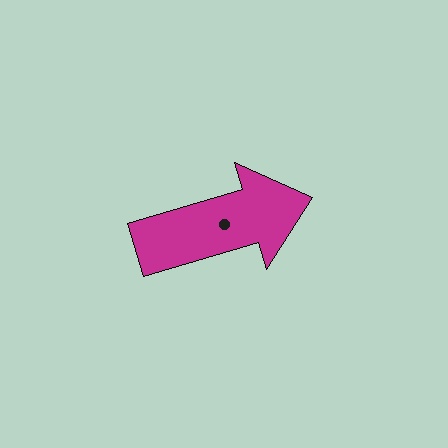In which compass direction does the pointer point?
East.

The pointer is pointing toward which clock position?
Roughly 2 o'clock.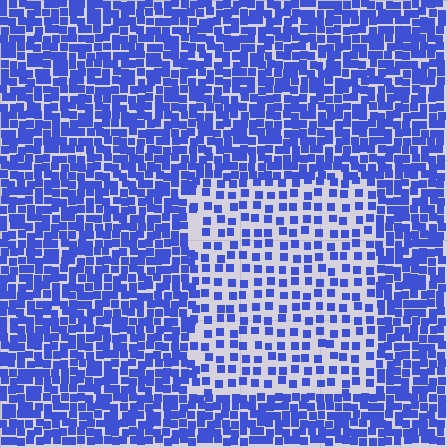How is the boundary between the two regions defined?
The boundary is defined by a change in element density (approximately 2.1x ratio). All elements are the same color, size, and shape.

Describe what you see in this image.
The image contains small blue elements arranged at two different densities. A rectangle-shaped region is visible where the elements are less densely packed than the surrounding area.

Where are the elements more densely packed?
The elements are more densely packed outside the rectangle boundary.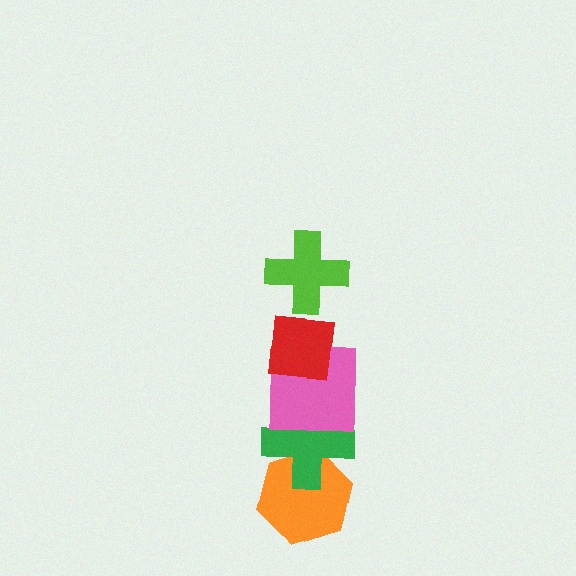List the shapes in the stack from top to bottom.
From top to bottom: the lime cross, the red square, the pink square, the green cross, the orange hexagon.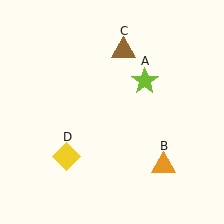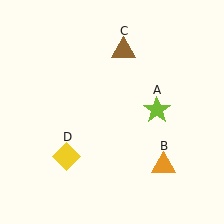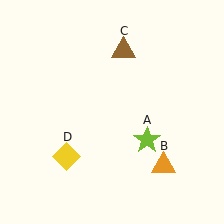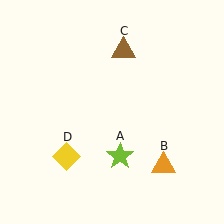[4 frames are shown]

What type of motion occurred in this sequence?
The lime star (object A) rotated clockwise around the center of the scene.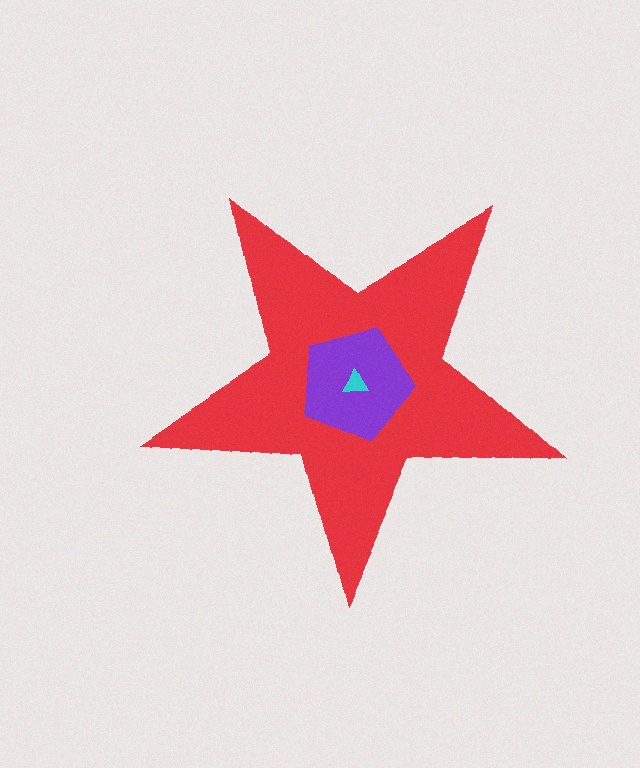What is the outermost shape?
The red star.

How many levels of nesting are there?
3.